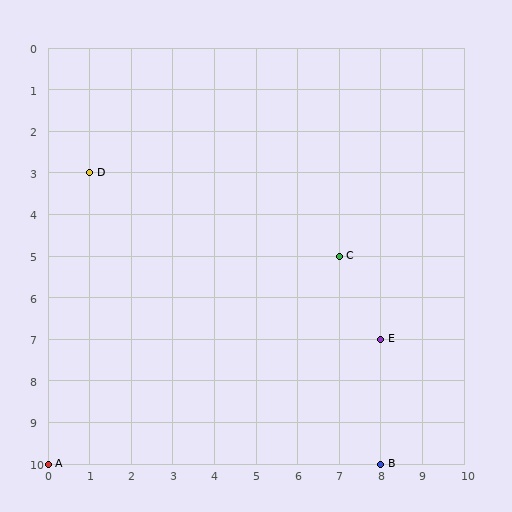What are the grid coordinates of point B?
Point B is at grid coordinates (8, 10).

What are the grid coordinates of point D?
Point D is at grid coordinates (1, 3).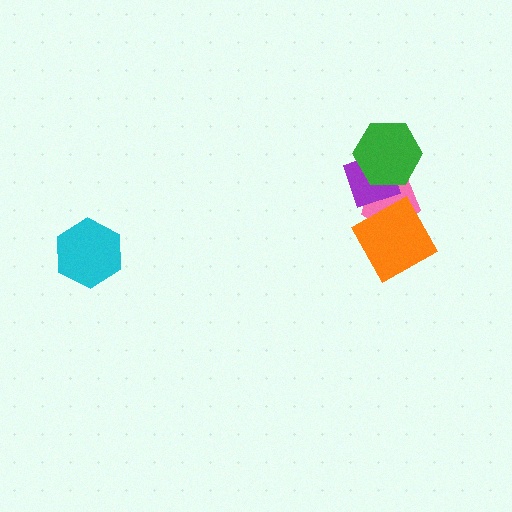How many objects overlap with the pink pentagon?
3 objects overlap with the pink pentagon.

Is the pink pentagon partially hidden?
Yes, it is partially covered by another shape.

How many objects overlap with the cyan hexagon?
0 objects overlap with the cyan hexagon.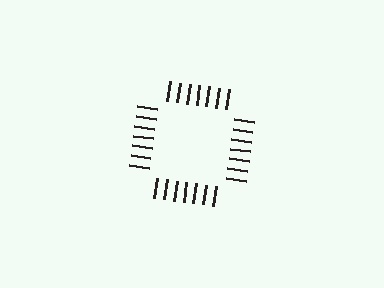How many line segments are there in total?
28 — 7 along each of the 4 edges.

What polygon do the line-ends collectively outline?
An illusory square — the line segments terminate on its edges but no continuous stroke is drawn.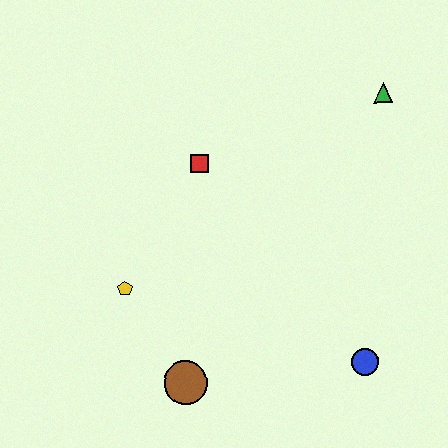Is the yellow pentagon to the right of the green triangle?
No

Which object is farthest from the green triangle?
The brown circle is farthest from the green triangle.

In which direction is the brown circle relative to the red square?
The brown circle is below the red square.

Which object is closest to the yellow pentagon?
The brown circle is closest to the yellow pentagon.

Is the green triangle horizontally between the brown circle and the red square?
No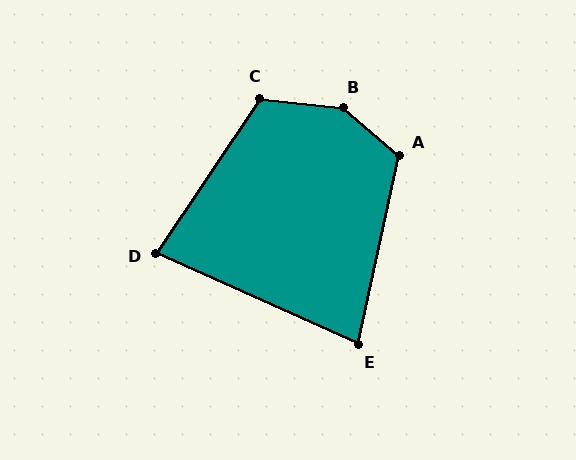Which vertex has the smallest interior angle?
E, at approximately 78 degrees.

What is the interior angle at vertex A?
Approximately 118 degrees (obtuse).